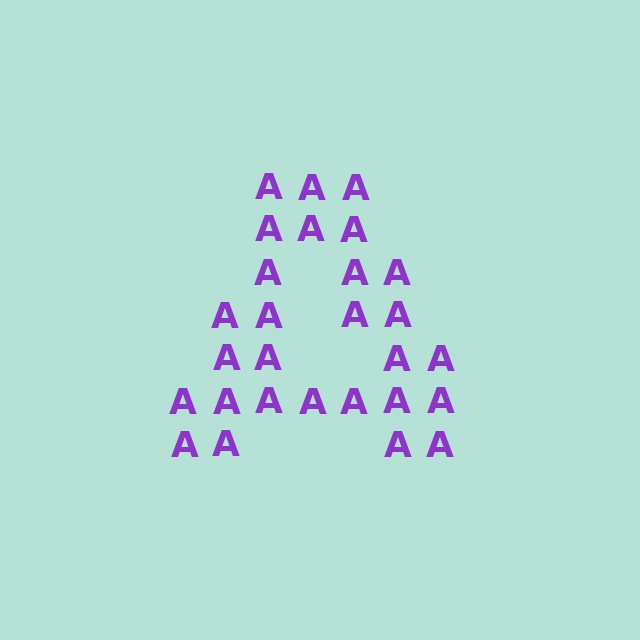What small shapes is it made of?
It is made of small letter A's.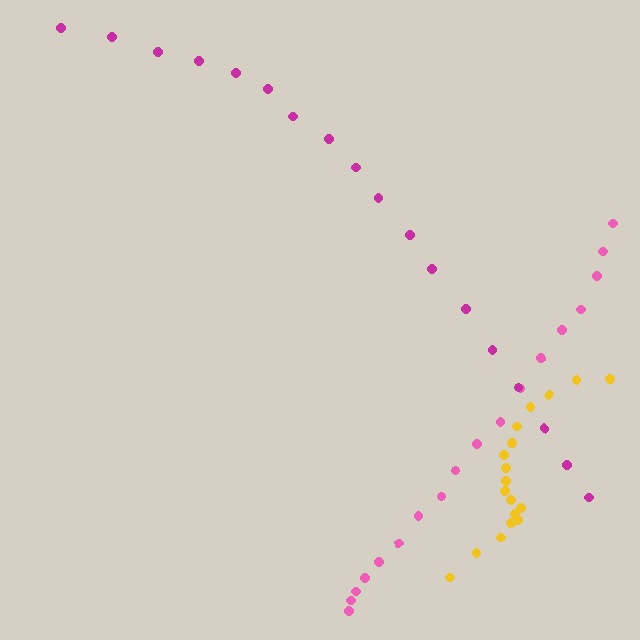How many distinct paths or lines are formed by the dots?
There are 3 distinct paths.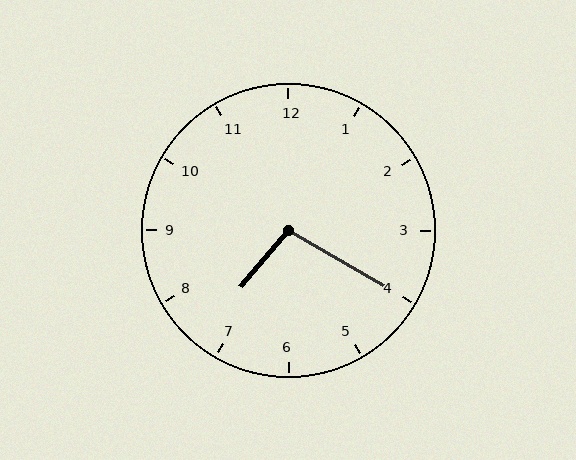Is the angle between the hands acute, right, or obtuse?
It is obtuse.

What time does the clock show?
7:20.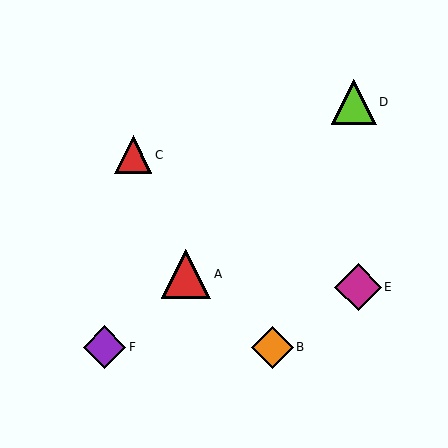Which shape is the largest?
The red triangle (labeled A) is the largest.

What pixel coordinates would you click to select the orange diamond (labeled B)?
Click at (273, 347) to select the orange diamond B.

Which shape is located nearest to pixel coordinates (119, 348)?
The purple diamond (labeled F) at (105, 347) is nearest to that location.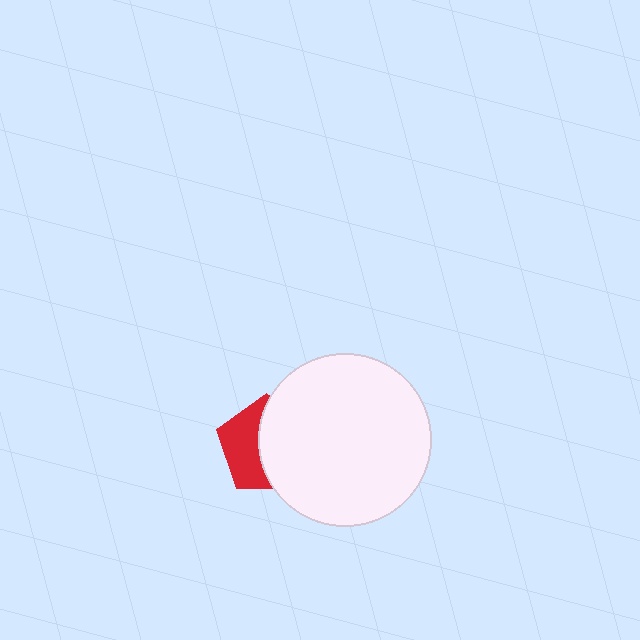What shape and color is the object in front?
The object in front is a white circle.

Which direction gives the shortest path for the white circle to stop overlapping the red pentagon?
Moving right gives the shortest separation.